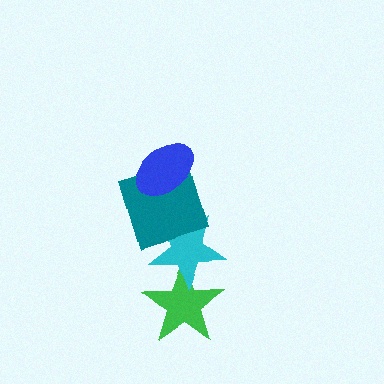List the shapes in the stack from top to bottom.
From top to bottom: the blue ellipse, the teal square, the cyan star, the green star.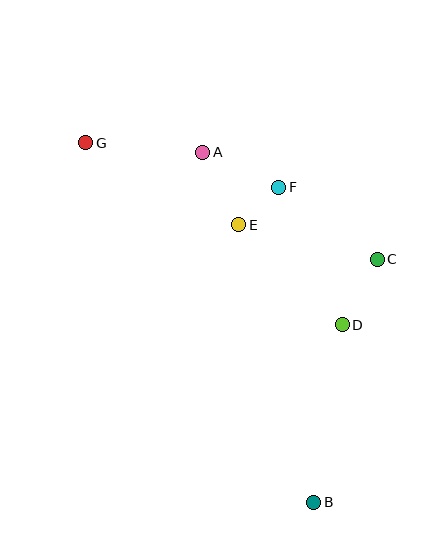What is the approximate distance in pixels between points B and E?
The distance between B and E is approximately 287 pixels.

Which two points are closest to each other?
Points E and F are closest to each other.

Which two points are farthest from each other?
Points B and G are farthest from each other.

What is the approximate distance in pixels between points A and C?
The distance between A and C is approximately 205 pixels.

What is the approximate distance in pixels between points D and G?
The distance between D and G is approximately 314 pixels.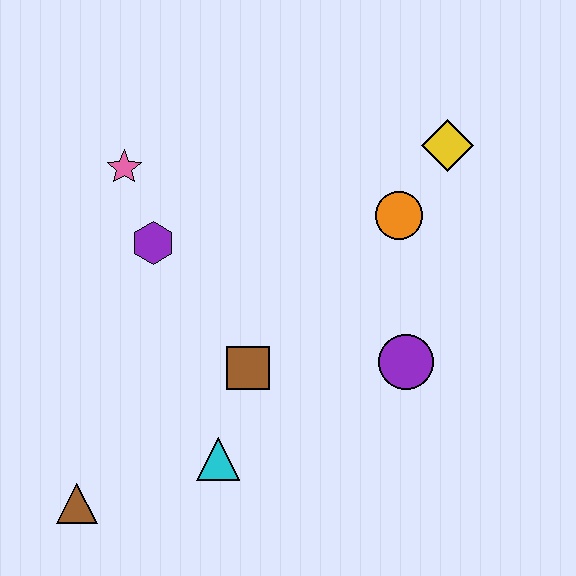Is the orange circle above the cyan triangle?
Yes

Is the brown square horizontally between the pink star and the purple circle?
Yes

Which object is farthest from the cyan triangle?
The yellow diamond is farthest from the cyan triangle.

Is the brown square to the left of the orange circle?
Yes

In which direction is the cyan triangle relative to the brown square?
The cyan triangle is below the brown square.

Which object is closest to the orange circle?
The yellow diamond is closest to the orange circle.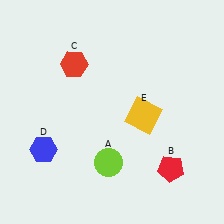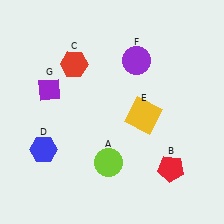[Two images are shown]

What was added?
A purple circle (F), a purple diamond (G) were added in Image 2.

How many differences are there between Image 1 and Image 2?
There are 2 differences between the two images.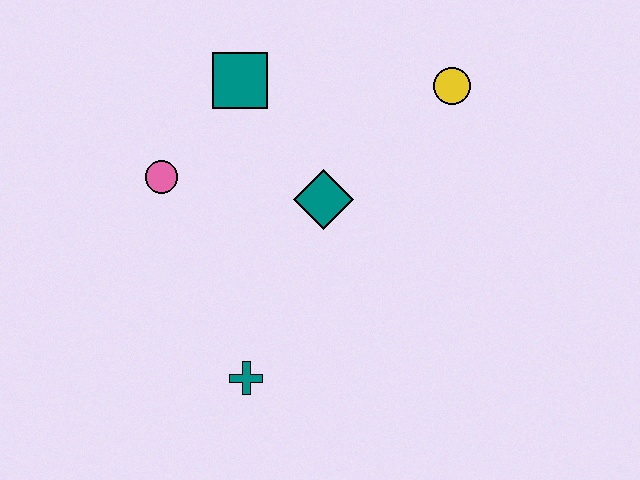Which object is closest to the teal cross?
The teal diamond is closest to the teal cross.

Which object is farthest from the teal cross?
The yellow circle is farthest from the teal cross.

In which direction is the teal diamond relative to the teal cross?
The teal diamond is above the teal cross.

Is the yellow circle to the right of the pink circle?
Yes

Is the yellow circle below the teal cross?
No